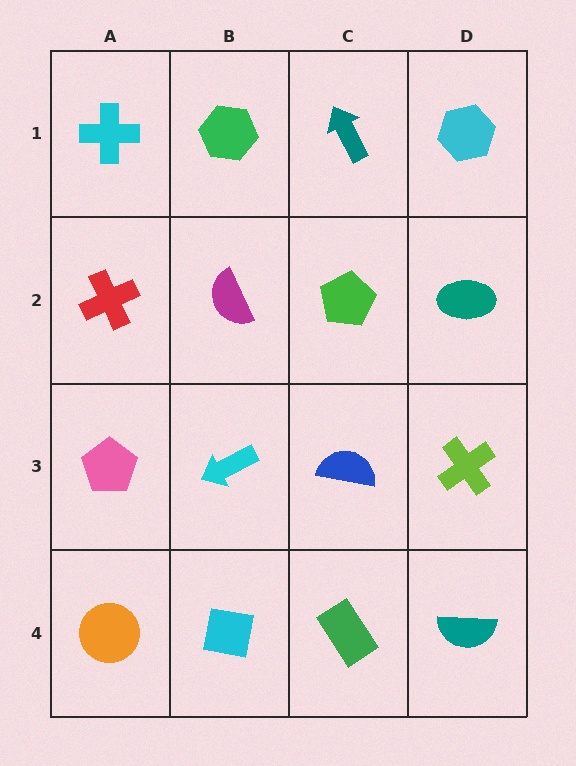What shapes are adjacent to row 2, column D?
A cyan hexagon (row 1, column D), a lime cross (row 3, column D), a green pentagon (row 2, column C).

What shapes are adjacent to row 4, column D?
A lime cross (row 3, column D), a green rectangle (row 4, column C).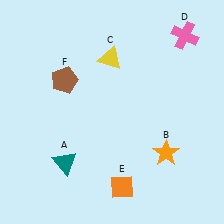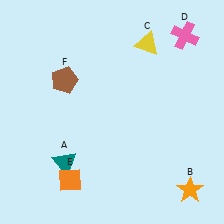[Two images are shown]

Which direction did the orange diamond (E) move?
The orange diamond (E) moved left.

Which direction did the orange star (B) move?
The orange star (B) moved down.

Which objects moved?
The objects that moved are: the orange star (B), the yellow triangle (C), the orange diamond (E).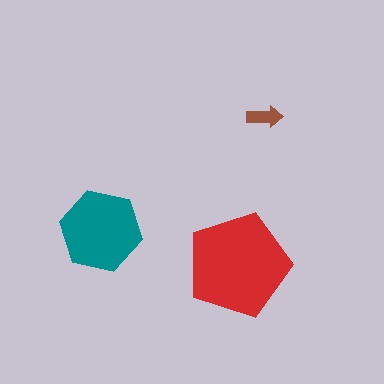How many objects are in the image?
There are 3 objects in the image.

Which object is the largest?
The red pentagon.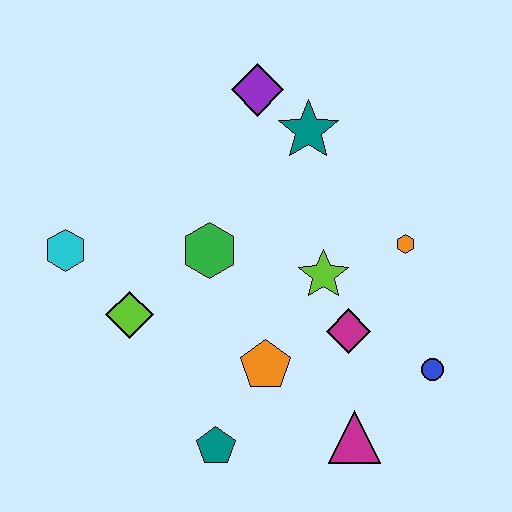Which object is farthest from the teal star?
The teal pentagon is farthest from the teal star.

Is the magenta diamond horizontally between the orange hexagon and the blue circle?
No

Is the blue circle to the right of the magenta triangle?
Yes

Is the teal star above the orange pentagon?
Yes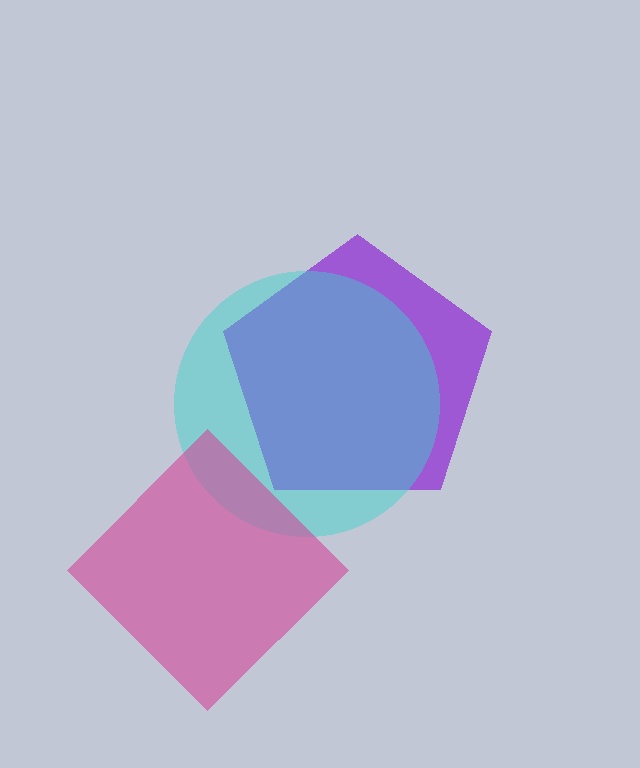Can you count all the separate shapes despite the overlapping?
Yes, there are 3 separate shapes.